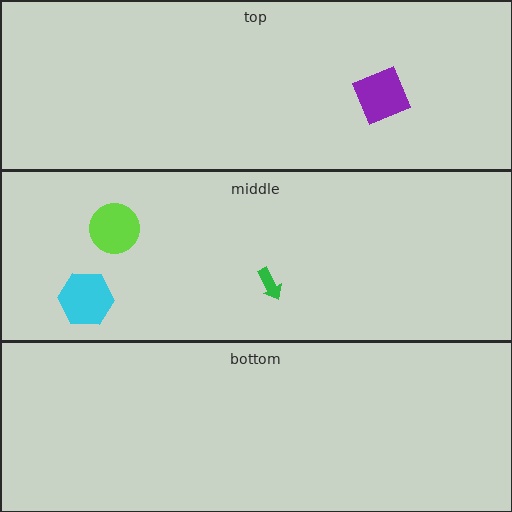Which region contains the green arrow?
The middle region.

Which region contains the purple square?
The top region.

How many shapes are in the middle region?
3.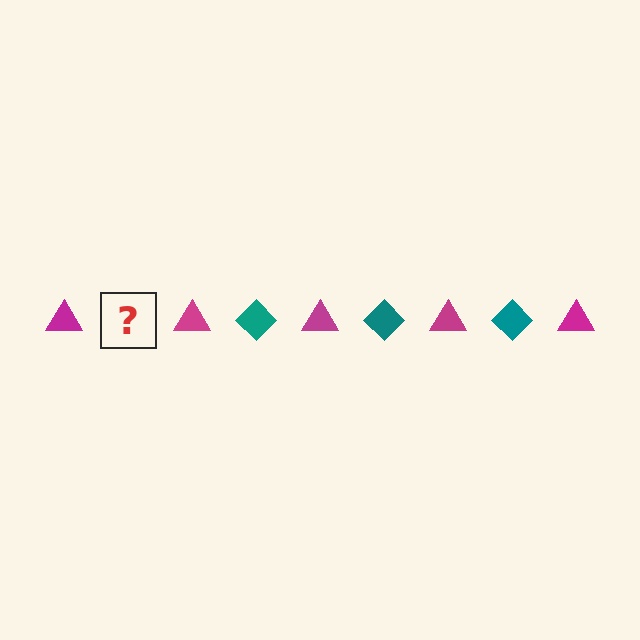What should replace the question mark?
The question mark should be replaced with a teal diamond.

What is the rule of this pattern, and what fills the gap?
The rule is that the pattern alternates between magenta triangle and teal diamond. The gap should be filled with a teal diamond.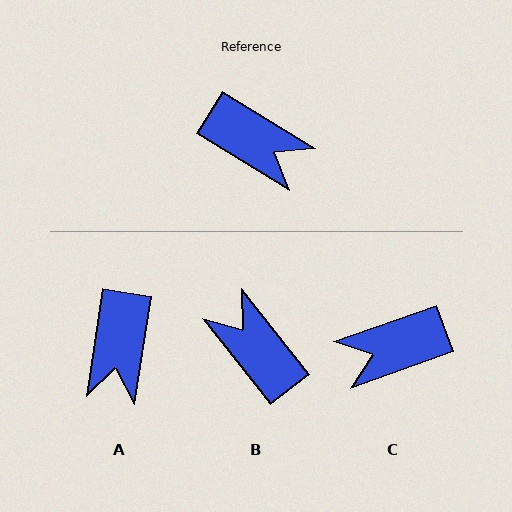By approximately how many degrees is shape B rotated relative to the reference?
Approximately 159 degrees counter-clockwise.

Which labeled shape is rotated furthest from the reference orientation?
B, about 159 degrees away.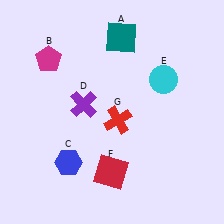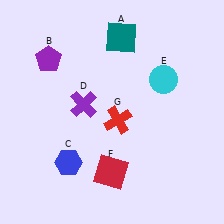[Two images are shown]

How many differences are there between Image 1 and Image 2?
There is 1 difference between the two images.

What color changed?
The pentagon (B) changed from magenta in Image 1 to purple in Image 2.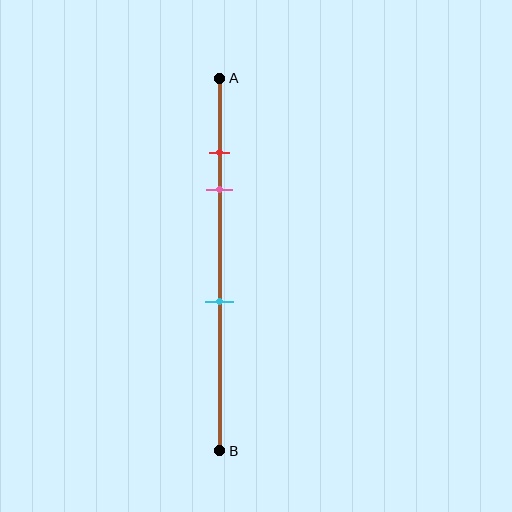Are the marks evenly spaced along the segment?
No, the marks are not evenly spaced.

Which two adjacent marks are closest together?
The red and pink marks are the closest adjacent pair.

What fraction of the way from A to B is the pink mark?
The pink mark is approximately 30% (0.3) of the way from A to B.